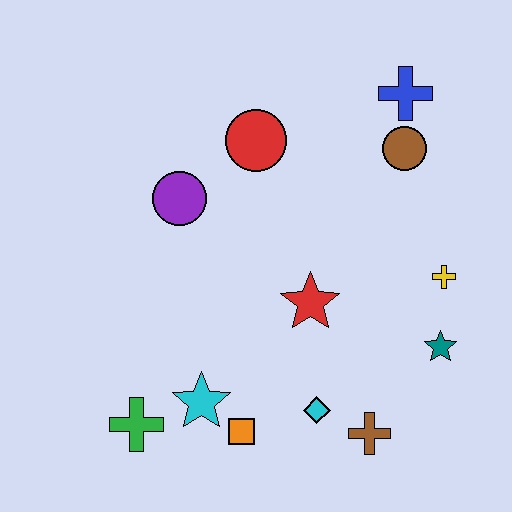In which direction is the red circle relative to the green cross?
The red circle is above the green cross.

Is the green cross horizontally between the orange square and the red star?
No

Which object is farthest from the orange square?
The blue cross is farthest from the orange square.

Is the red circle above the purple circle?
Yes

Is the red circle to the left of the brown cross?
Yes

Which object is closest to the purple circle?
The red circle is closest to the purple circle.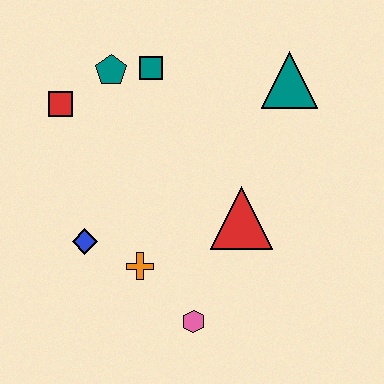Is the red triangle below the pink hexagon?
No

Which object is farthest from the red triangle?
The red square is farthest from the red triangle.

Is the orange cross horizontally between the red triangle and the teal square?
No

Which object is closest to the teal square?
The teal pentagon is closest to the teal square.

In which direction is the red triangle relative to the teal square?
The red triangle is below the teal square.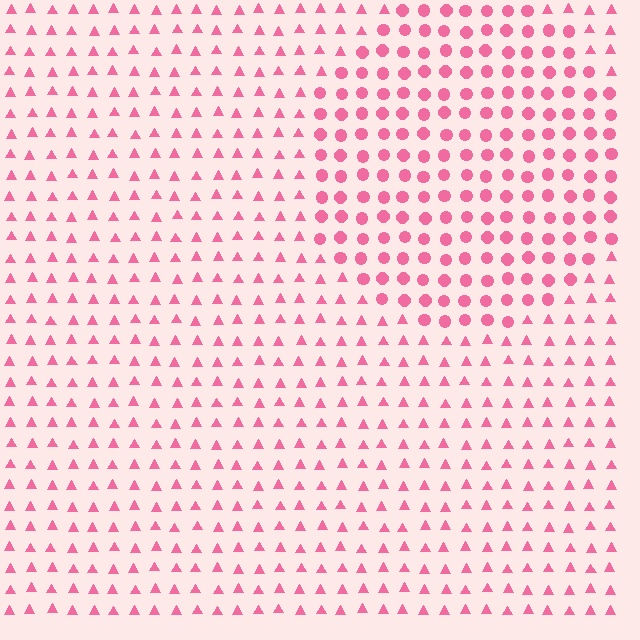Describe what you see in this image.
The image is filled with small pink elements arranged in a uniform grid. A circle-shaped region contains circles, while the surrounding area contains triangles. The boundary is defined purely by the change in element shape.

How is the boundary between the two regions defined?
The boundary is defined by a change in element shape: circles inside vs. triangles outside. All elements share the same color and spacing.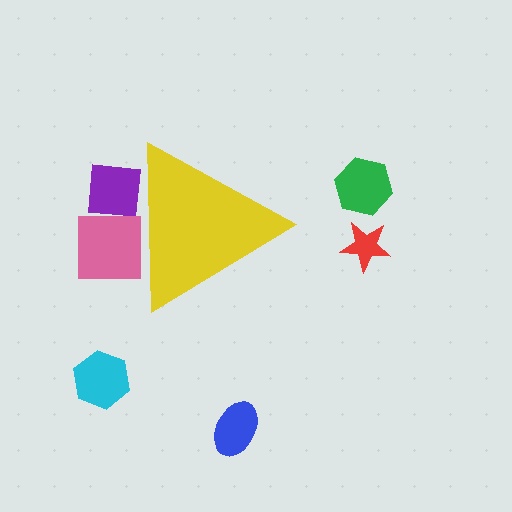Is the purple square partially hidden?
Yes, the purple square is partially hidden behind the yellow triangle.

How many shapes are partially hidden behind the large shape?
2 shapes are partially hidden.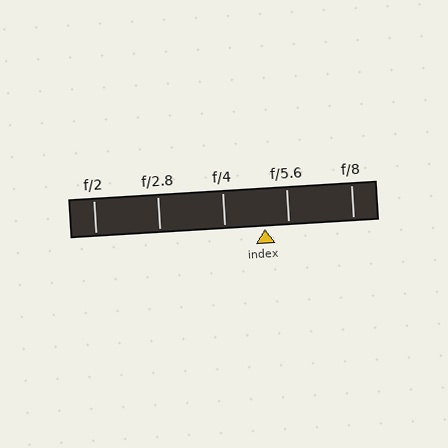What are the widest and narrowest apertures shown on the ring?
The widest aperture shown is f/2 and the narrowest is f/8.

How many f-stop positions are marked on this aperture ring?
There are 5 f-stop positions marked.